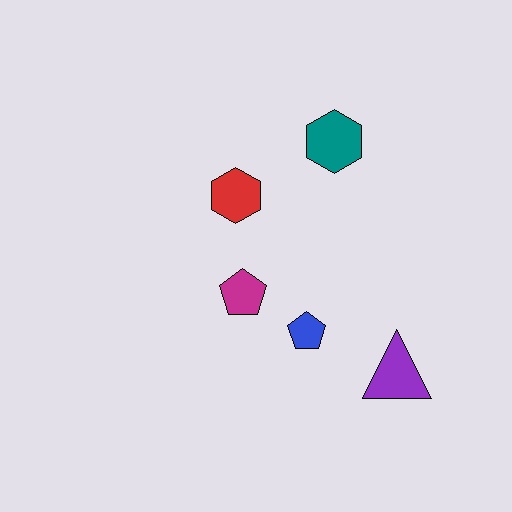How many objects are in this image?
There are 5 objects.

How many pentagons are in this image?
There are 2 pentagons.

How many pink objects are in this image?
There are no pink objects.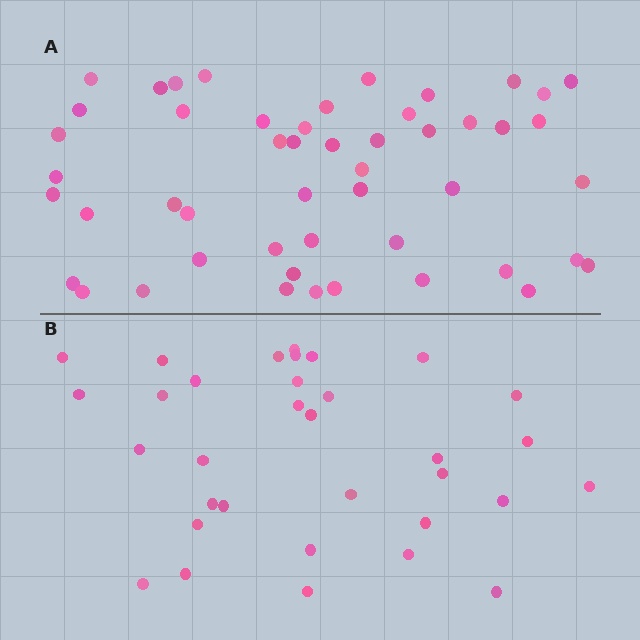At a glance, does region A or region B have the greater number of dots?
Region A (the top region) has more dots.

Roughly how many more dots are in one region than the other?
Region A has approximately 15 more dots than region B.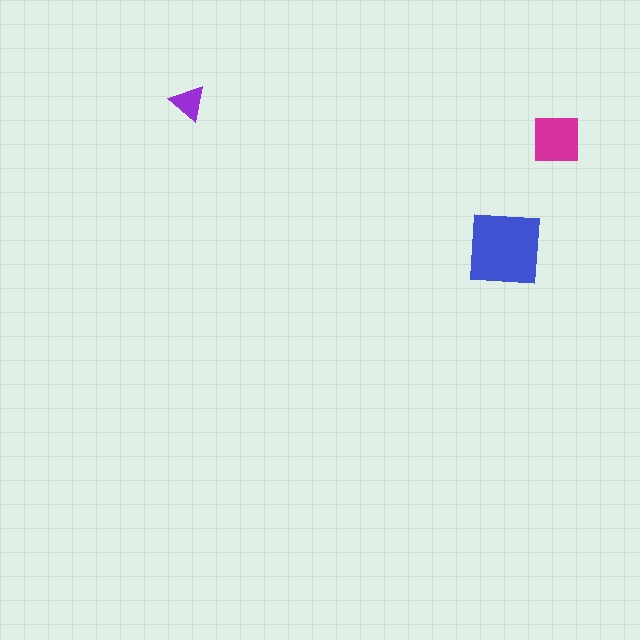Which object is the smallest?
The purple triangle.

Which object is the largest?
The blue square.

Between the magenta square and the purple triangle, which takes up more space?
The magenta square.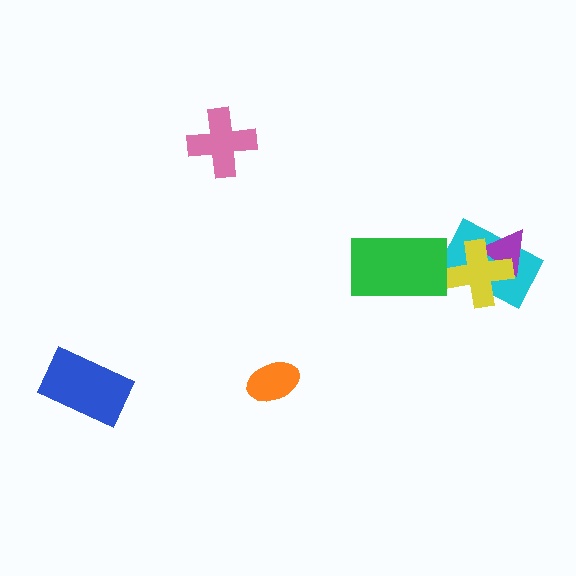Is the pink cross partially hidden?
No, no other shape covers it.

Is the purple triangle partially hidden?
Yes, it is partially covered by another shape.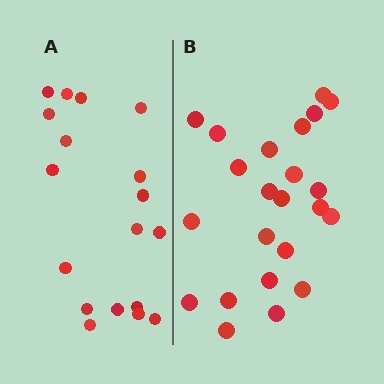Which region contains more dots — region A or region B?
Region B (the right region) has more dots.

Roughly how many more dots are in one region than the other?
Region B has about 5 more dots than region A.